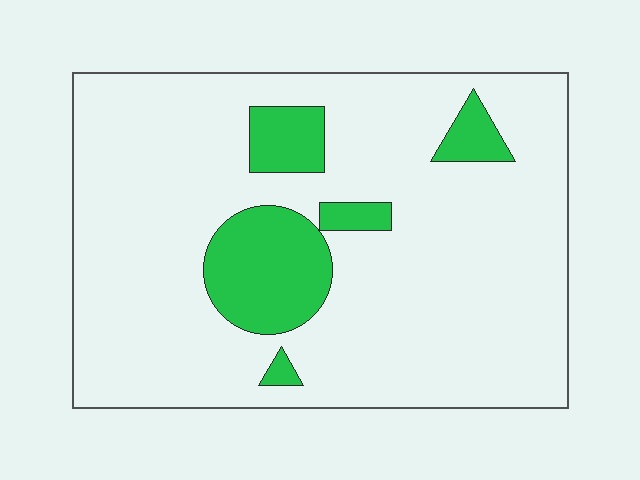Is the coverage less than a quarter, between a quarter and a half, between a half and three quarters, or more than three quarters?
Less than a quarter.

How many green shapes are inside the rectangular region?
5.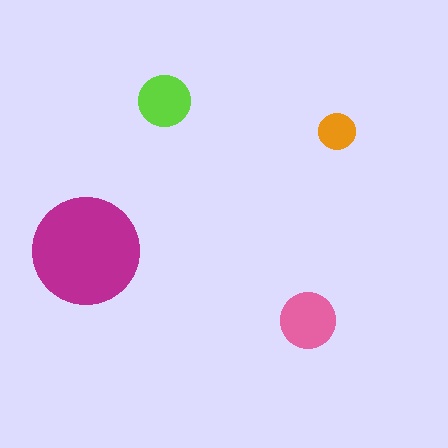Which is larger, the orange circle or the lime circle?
The lime one.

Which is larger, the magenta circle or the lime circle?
The magenta one.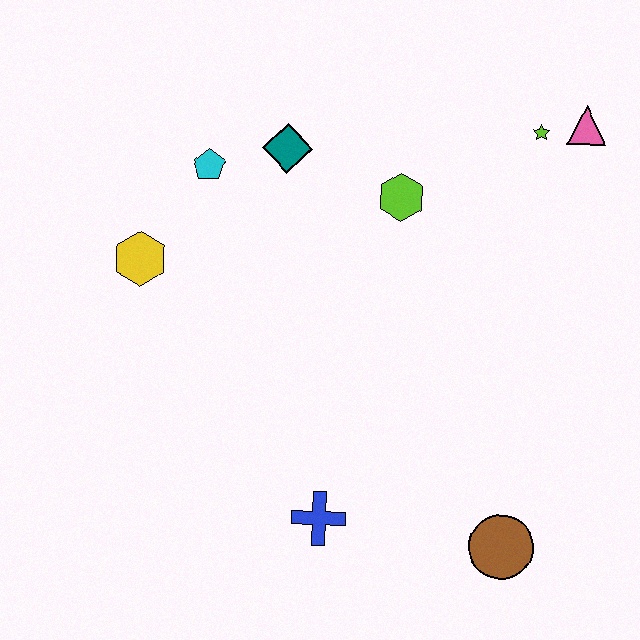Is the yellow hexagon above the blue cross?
Yes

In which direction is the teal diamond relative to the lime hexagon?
The teal diamond is to the left of the lime hexagon.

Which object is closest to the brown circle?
The blue cross is closest to the brown circle.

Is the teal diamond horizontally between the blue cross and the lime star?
No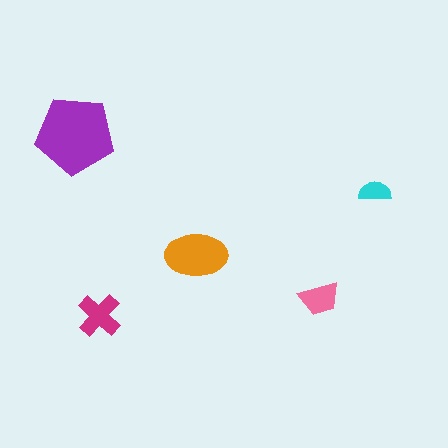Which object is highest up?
The purple pentagon is topmost.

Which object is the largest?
The purple pentagon.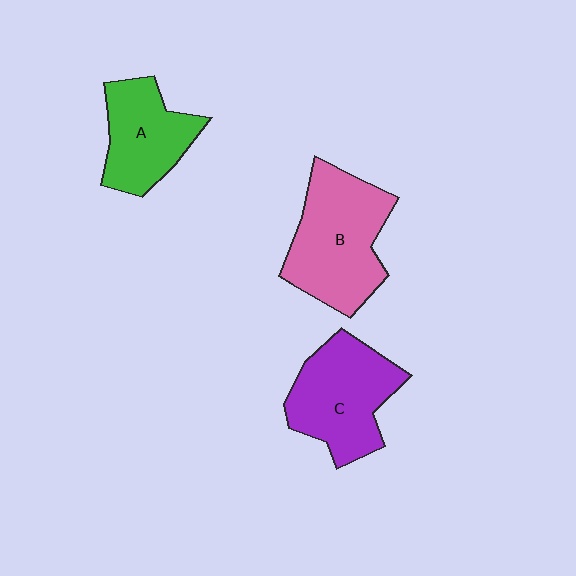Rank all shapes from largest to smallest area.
From largest to smallest: B (pink), C (purple), A (green).